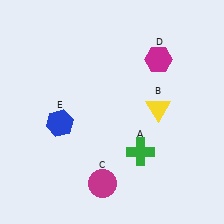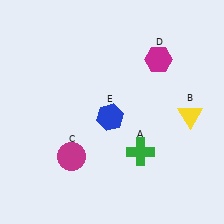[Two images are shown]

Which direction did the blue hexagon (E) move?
The blue hexagon (E) moved right.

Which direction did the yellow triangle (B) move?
The yellow triangle (B) moved right.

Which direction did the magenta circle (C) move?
The magenta circle (C) moved left.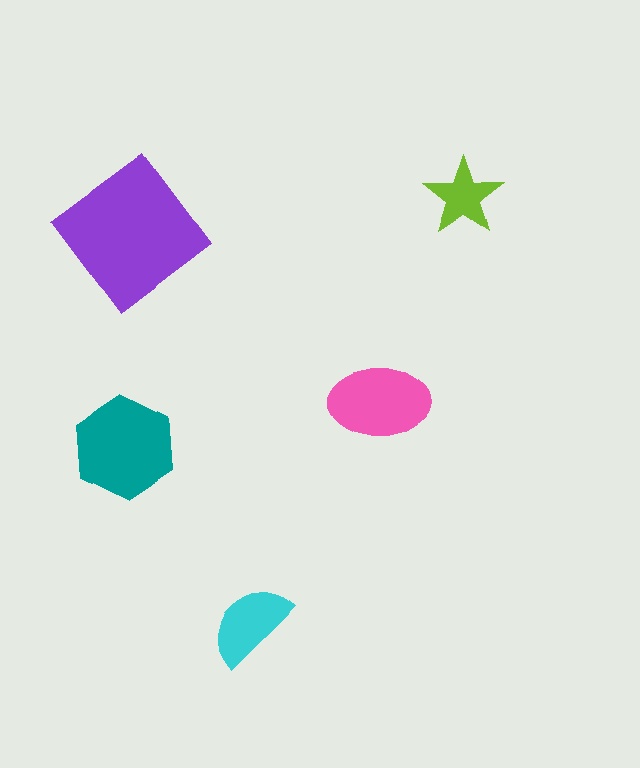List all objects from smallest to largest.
The lime star, the cyan semicircle, the pink ellipse, the teal hexagon, the purple diamond.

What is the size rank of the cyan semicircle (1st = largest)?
4th.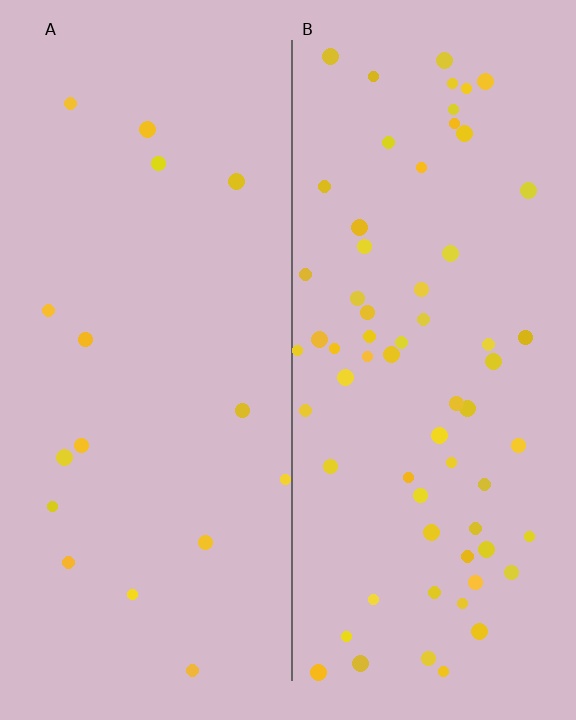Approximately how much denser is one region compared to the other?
Approximately 4.0× — region B over region A.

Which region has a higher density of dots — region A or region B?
B (the right).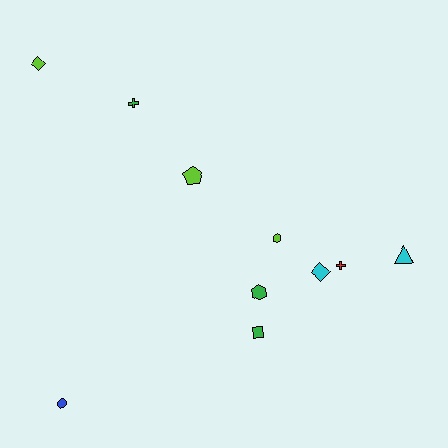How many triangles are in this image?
There is 1 triangle.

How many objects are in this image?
There are 10 objects.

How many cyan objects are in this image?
There are 2 cyan objects.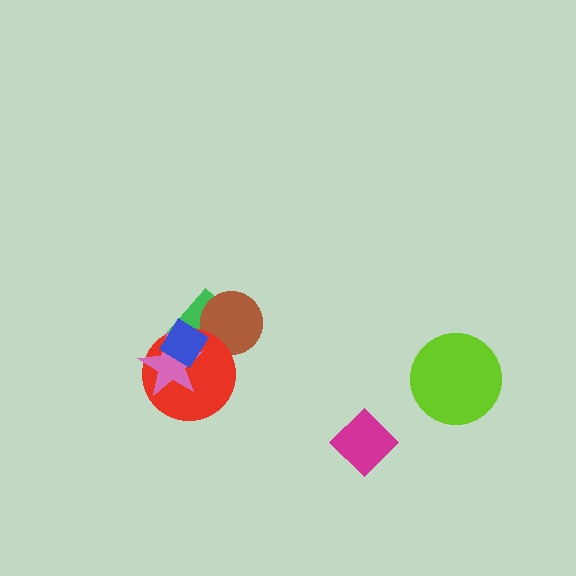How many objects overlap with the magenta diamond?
0 objects overlap with the magenta diamond.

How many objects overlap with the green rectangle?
4 objects overlap with the green rectangle.